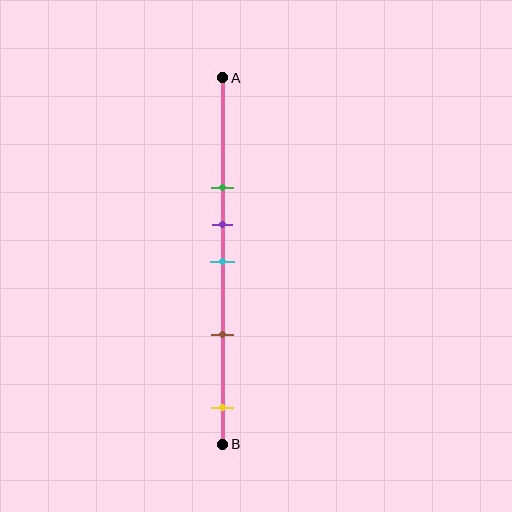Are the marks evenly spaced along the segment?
No, the marks are not evenly spaced.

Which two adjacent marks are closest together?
The purple and cyan marks are the closest adjacent pair.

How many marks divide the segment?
There are 5 marks dividing the segment.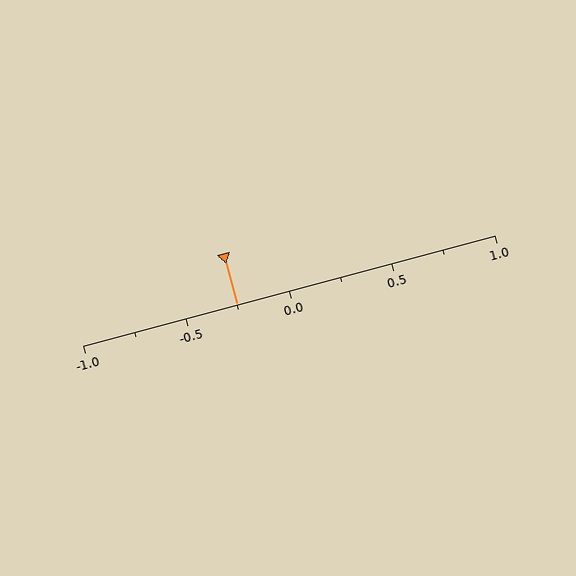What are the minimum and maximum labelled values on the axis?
The axis runs from -1.0 to 1.0.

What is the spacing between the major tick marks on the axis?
The major ticks are spaced 0.5 apart.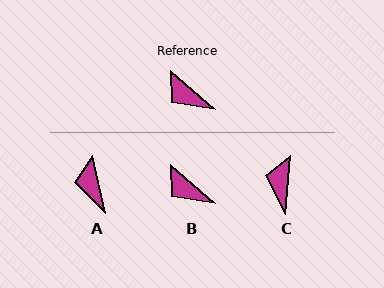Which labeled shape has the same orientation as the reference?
B.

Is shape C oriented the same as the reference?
No, it is off by about 53 degrees.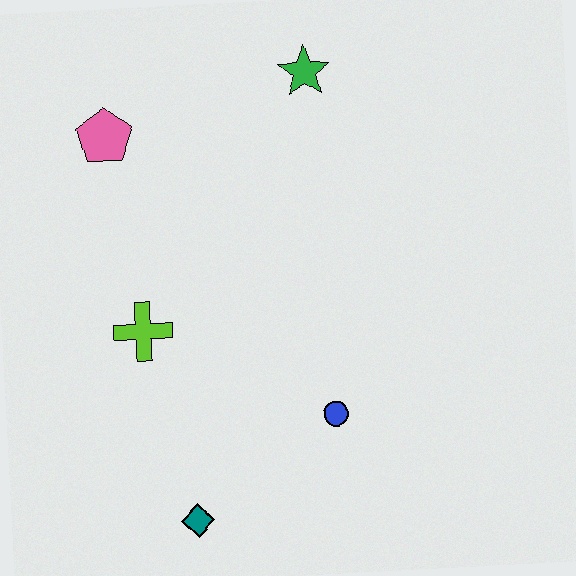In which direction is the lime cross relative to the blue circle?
The lime cross is to the left of the blue circle.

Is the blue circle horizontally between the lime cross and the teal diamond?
No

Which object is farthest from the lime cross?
The green star is farthest from the lime cross.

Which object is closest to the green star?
The pink pentagon is closest to the green star.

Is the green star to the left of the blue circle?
Yes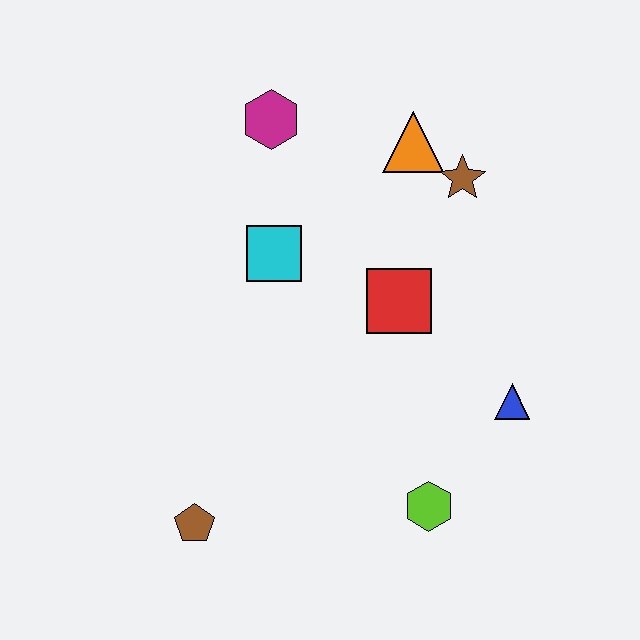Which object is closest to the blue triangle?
The lime hexagon is closest to the blue triangle.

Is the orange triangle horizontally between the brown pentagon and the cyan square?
No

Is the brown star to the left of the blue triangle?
Yes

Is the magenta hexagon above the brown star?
Yes